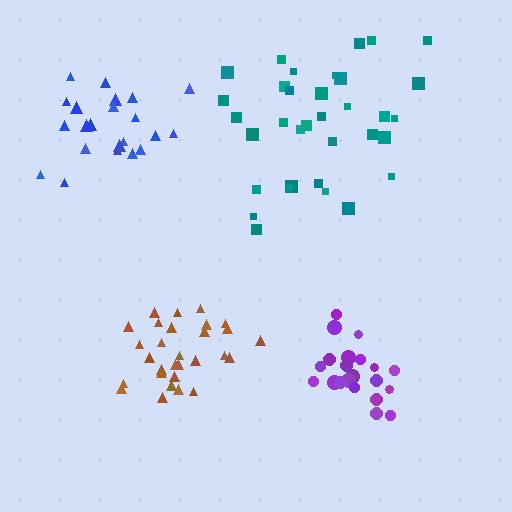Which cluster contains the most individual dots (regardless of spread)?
Teal (34).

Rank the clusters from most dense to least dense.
brown, purple, blue, teal.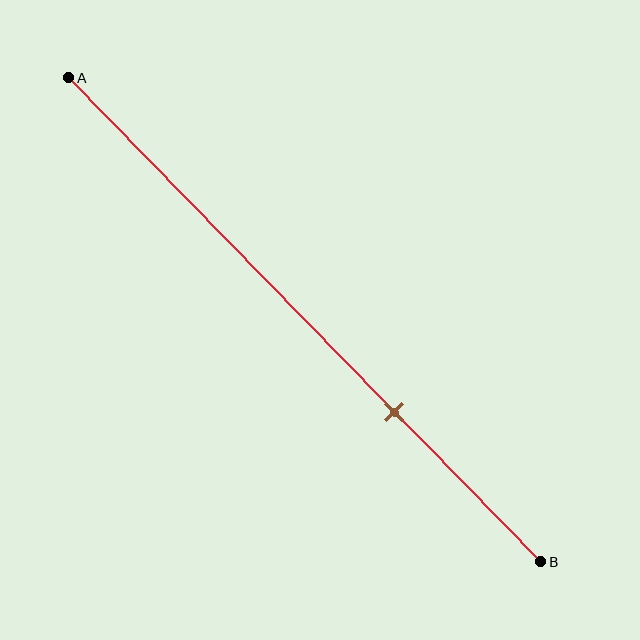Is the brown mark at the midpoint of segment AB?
No, the mark is at about 70% from A, not at the 50% midpoint.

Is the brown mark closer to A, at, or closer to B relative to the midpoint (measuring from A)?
The brown mark is closer to point B than the midpoint of segment AB.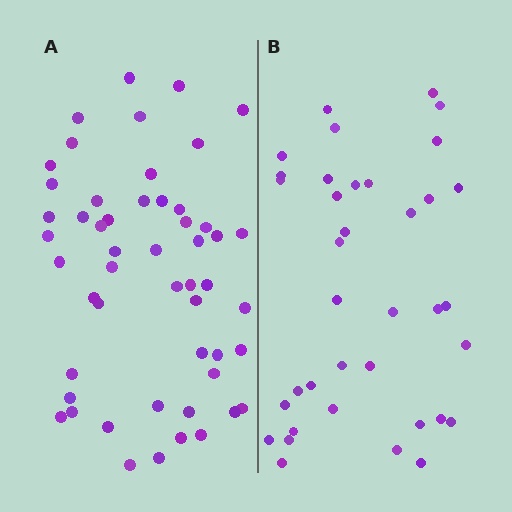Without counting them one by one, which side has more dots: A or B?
Region A (the left region) has more dots.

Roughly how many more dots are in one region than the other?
Region A has approximately 15 more dots than region B.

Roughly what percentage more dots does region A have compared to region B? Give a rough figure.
About 40% more.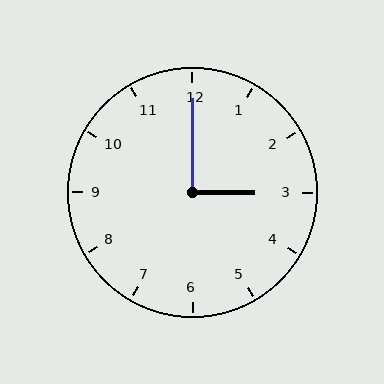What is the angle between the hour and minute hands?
Approximately 90 degrees.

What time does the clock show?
3:00.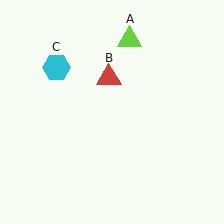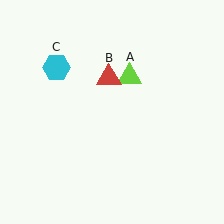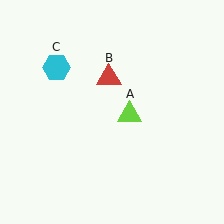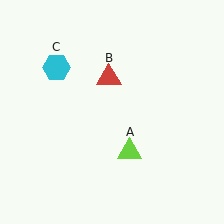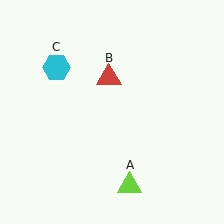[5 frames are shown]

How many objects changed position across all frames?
1 object changed position: lime triangle (object A).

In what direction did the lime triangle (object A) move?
The lime triangle (object A) moved down.